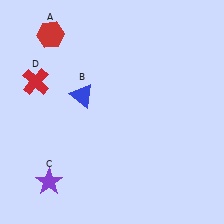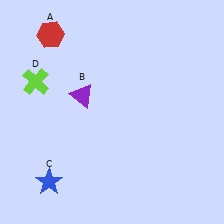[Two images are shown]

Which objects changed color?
B changed from blue to purple. C changed from purple to blue. D changed from red to lime.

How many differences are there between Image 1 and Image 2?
There are 3 differences between the two images.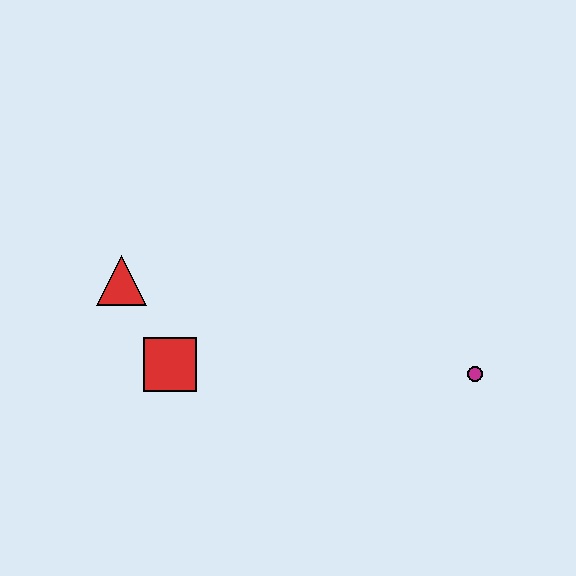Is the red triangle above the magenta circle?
Yes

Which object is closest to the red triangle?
The red square is closest to the red triangle.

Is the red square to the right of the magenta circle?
No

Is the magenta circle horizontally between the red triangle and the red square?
No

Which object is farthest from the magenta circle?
The red triangle is farthest from the magenta circle.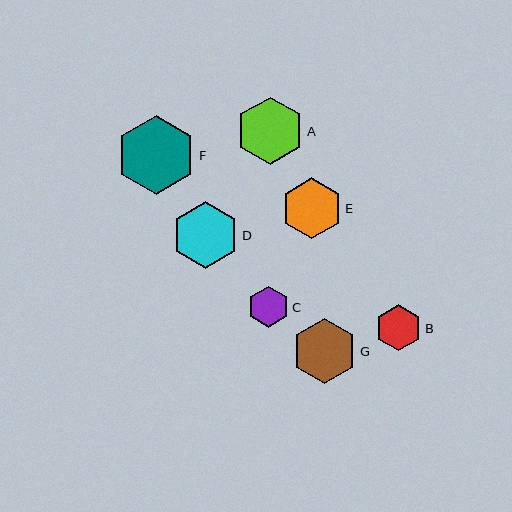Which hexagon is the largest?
Hexagon F is the largest with a size of approximately 79 pixels.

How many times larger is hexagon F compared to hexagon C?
Hexagon F is approximately 1.9 times the size of hexagon C.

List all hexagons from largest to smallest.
From largest to smallest: F, A, D, G, E, B, C.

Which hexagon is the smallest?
Hexagon C is the smallest with a size of approximately 41 pixels.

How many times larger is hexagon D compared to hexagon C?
Hexagon D is approximately 1.6 times the size of hexagon C.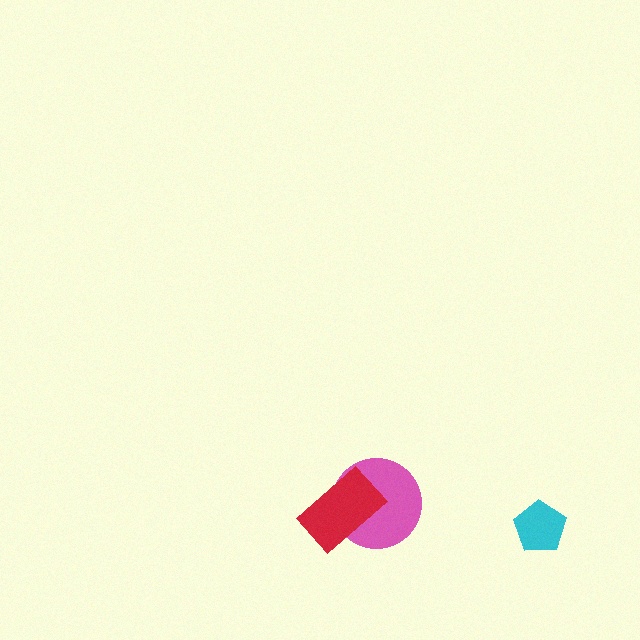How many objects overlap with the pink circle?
1 object overlaps with the pink circle.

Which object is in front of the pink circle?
The red rectangle is in front of the pink circle.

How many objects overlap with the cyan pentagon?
0 objects overlap with the cyan pentagon.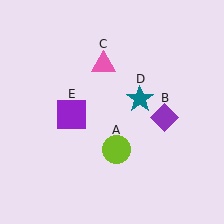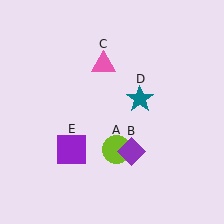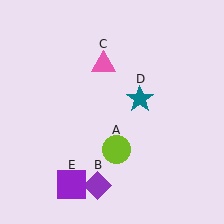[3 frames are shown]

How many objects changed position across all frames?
2 objects changed position: purple diamond (object B), purple square (object E).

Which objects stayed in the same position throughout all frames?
Lime circle (object A) and pink triangle (object C) and teal star (object D) remained stationary.